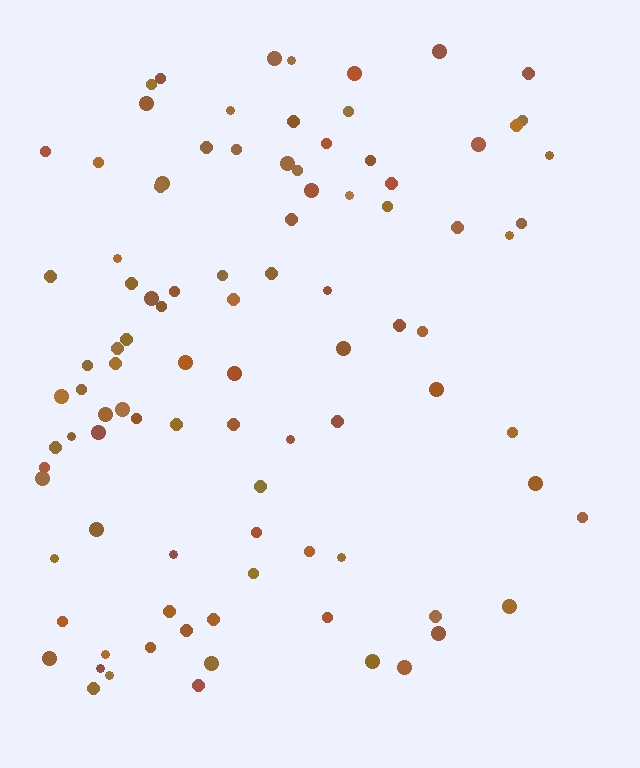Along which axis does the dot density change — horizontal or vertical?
Horizontal.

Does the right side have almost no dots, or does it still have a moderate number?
Still a moderate number, just noticeably fewer than the left.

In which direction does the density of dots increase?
From right to left, with the left side densest.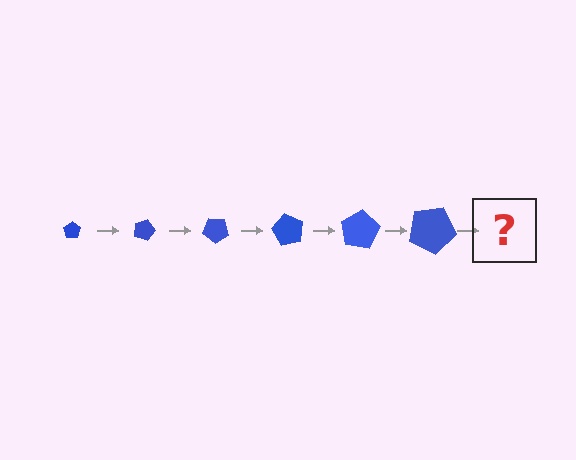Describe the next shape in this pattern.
It should be a pentagon, larger than the previous one and rotated 120 degrees from the start.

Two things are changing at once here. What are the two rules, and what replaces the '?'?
The two rules are that the pentagon grows larger each step and it rotates 20 degrees each step. The '?' should be a pentagon, larger than the previous one and rotated 120 degrees from the start.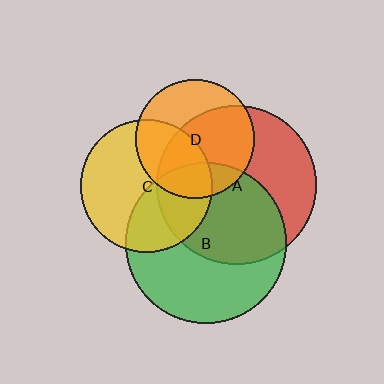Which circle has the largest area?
Circle B (green).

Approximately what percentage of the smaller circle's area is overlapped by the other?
Approximately 50%.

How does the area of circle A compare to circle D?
Approximately 1.8 times.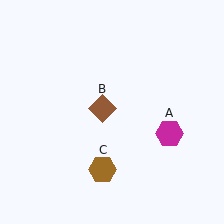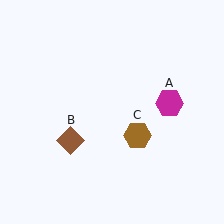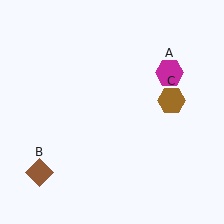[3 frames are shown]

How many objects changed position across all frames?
3 objects changed position: magenta hexagon (object A), brown diamond (object B), brown hexagon (object C).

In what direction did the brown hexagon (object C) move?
The brown hexagon (object C) moved up and to the right.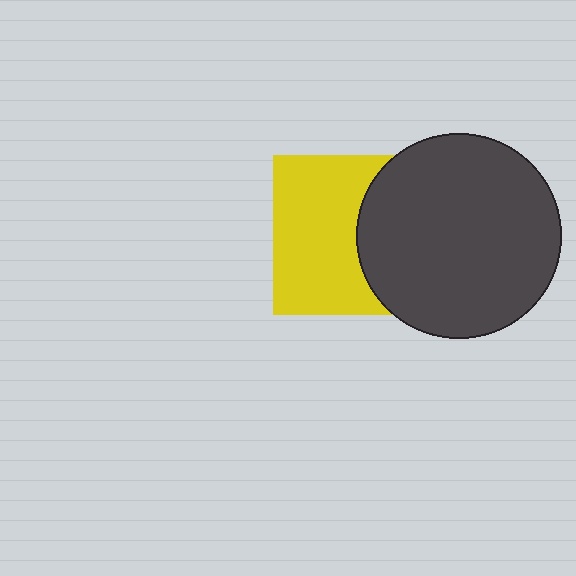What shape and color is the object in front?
The object in front is a dark gray circle.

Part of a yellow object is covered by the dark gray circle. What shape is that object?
It is a square.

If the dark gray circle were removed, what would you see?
You would see the complete yellow square.